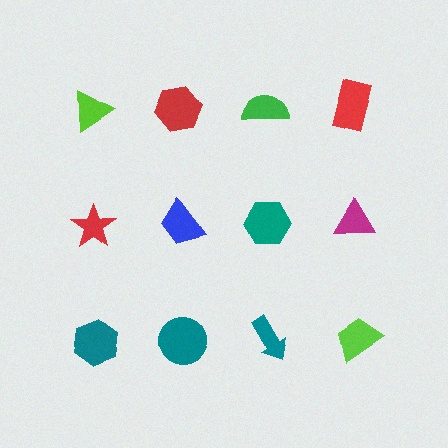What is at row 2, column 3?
A teal hexagon.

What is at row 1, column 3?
A green semicircle.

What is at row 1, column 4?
A red rectangle.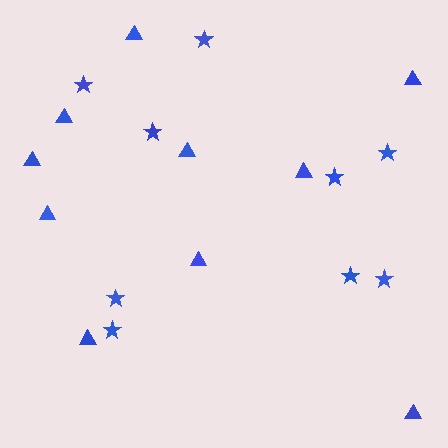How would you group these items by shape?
There are 2 groups: one group of triangles (10) and one group of stars (9).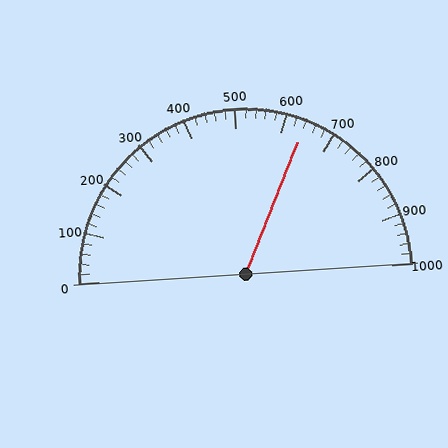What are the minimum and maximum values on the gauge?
The gauge ranges from 0 to 1000.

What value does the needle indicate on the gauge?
The needle indicates approximately 640.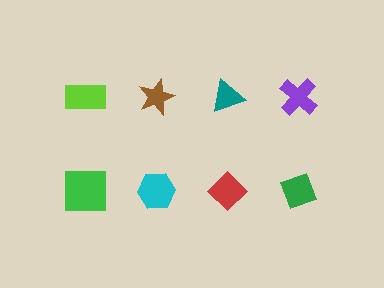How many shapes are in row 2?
4 shapes.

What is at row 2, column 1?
A green square.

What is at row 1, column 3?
A teal triangle.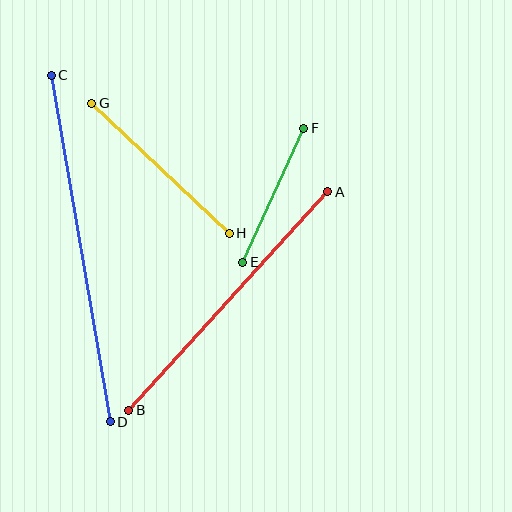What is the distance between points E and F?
The distance is approximately 147 pixels.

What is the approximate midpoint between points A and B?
The midpoint is at approximately (228, 301) pixels.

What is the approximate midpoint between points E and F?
The midpoint is at approximately (273, 195) pixels.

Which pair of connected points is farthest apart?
Points C and D are farthest apart.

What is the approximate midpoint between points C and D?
The midpoint is at approximately (81, 248) pixels.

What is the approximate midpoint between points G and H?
The midpoint is at approximately (161, 168) pixels.